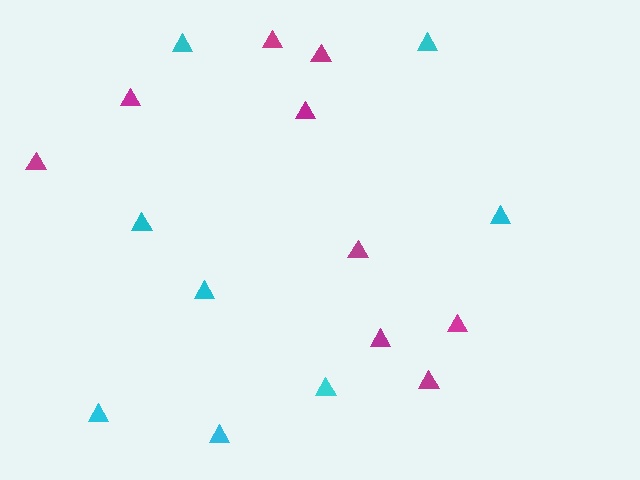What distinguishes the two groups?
There are 2 groups: one group of magenta triangles (9) and one group of cyan triangles (8).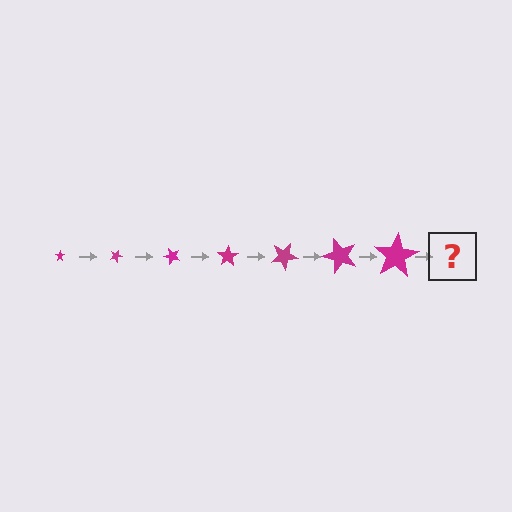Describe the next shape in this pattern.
It should be a star, larger than the previous one and rotated 175 degrees from the start.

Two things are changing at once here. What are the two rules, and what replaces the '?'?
The two rules are that the star grows larger each step and it rotates 25 degrees each step. The '?' should be a star, larger than the previous one and rotated 175 degrees from the start.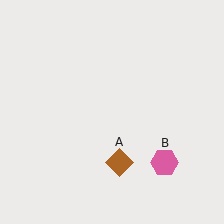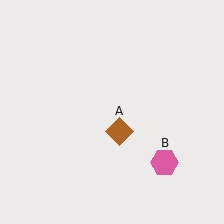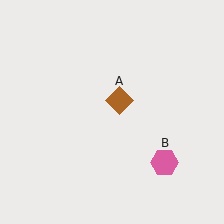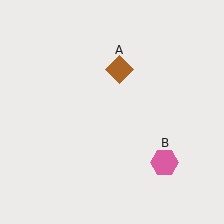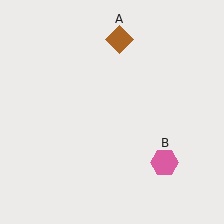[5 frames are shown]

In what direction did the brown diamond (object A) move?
The brown diamond (object A) moved up.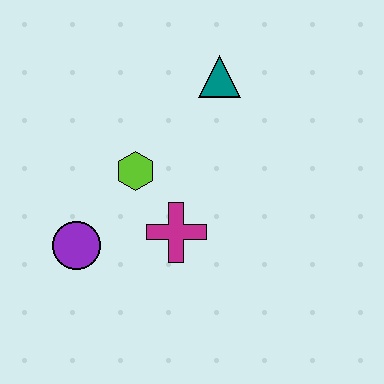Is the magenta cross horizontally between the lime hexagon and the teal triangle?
Yes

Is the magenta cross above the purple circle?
Yes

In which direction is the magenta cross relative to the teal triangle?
The magenta cross is below the teal triangle.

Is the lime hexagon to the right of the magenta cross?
No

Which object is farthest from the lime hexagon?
The teal triangle is farthest from the lime hexagon.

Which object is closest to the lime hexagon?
The magenta cross is closest to the lime hexagon.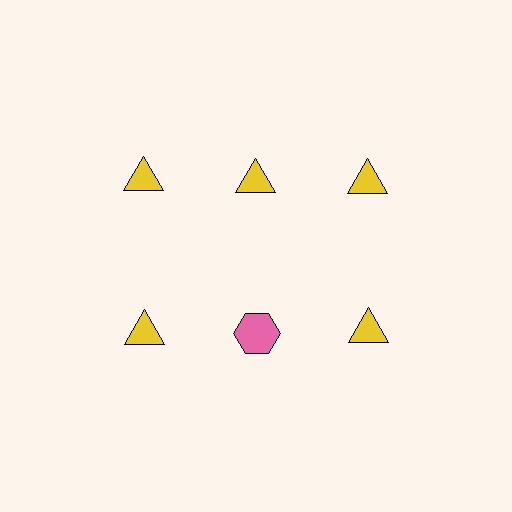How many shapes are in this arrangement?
There are 6 shapes arranged in a grid pattern.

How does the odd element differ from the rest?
It differs in both color (pink instead of yellow) and shape (hexagon instead of triangle).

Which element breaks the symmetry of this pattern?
The pink hexagon in the second row, second from left column breaks the symmetry. All other shapes are yellow triangles.